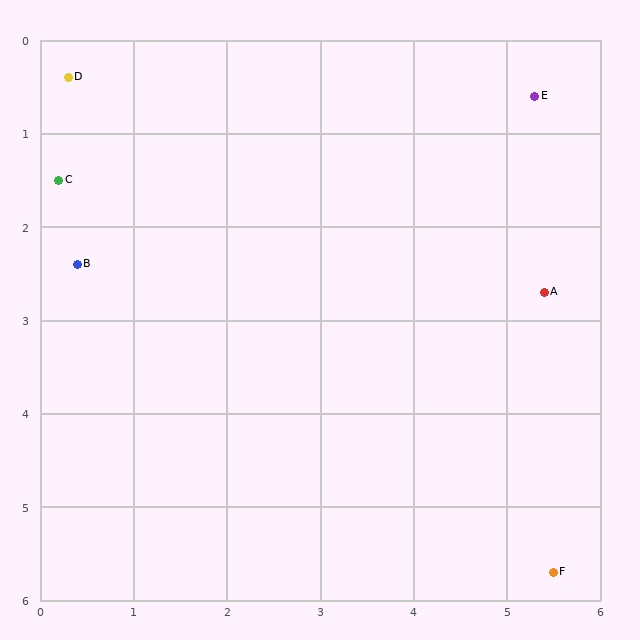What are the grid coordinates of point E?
Point E is at approximately (5.3, 0.6).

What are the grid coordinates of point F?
Point F is at approximately (5.5, 5.7).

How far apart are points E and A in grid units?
Points E and A are about 2.1 grid units apart.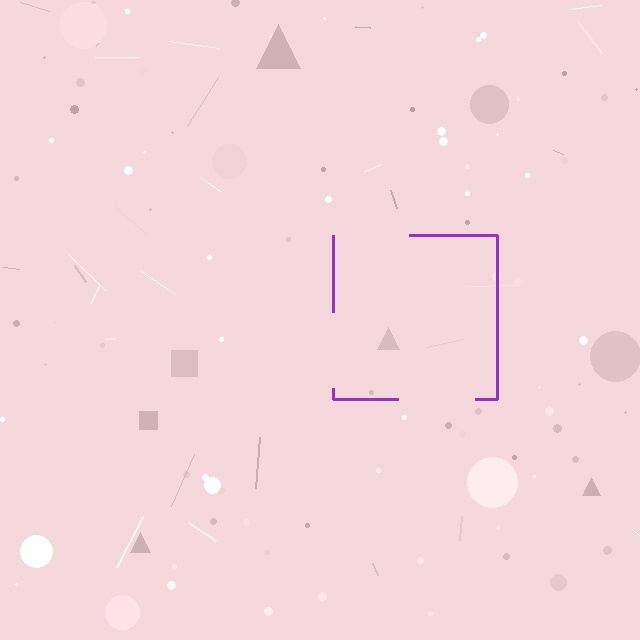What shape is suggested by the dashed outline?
The dashed outline suggests a square.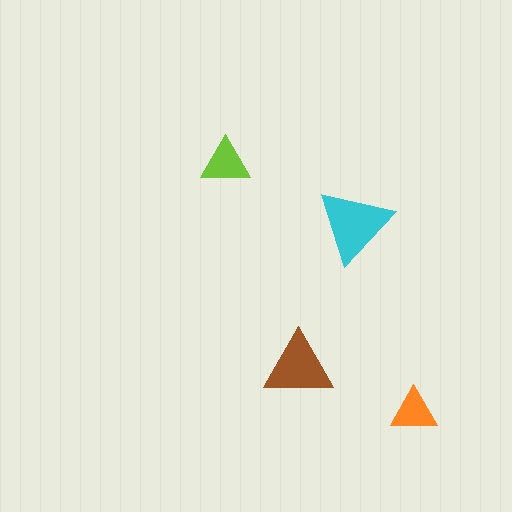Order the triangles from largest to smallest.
the cyan one, the brown one, the lime one, the orange one.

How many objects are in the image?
There are 4 objects in the image.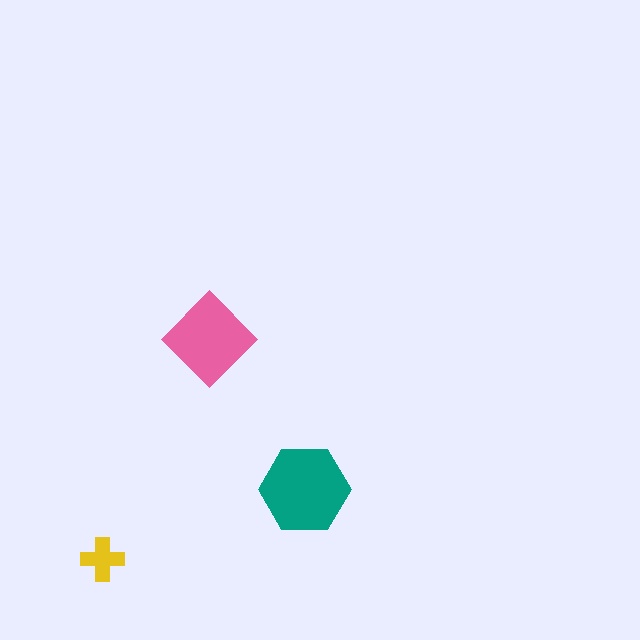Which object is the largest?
The teal hexagon.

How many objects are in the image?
There are 3 objects in the image.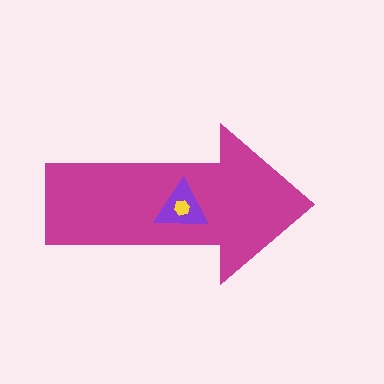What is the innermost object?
The yellow hexagon.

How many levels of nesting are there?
3.